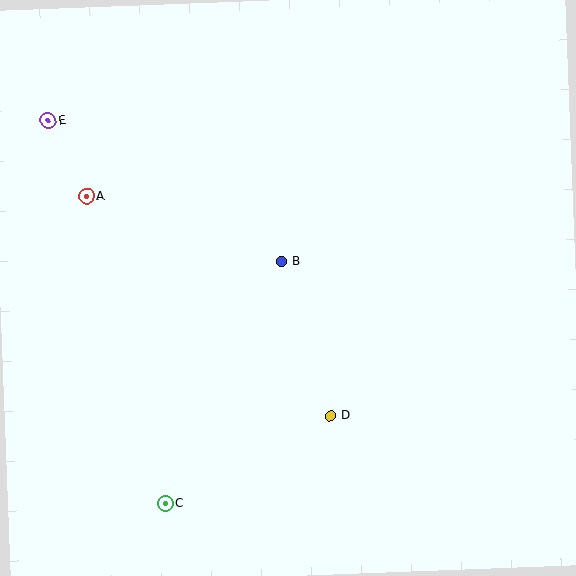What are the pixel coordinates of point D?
Point D is at (331, 416).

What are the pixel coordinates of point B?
Point B is at (282, 261).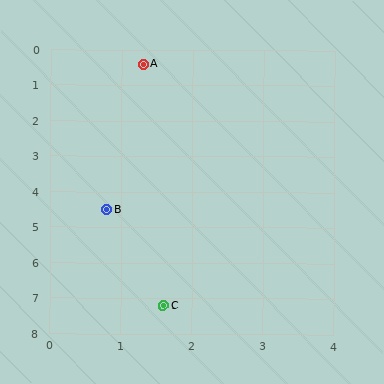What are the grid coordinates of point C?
Point C is at approximately (1.6, 7.2).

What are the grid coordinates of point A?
Point A is at approximately (1.3, 0.4).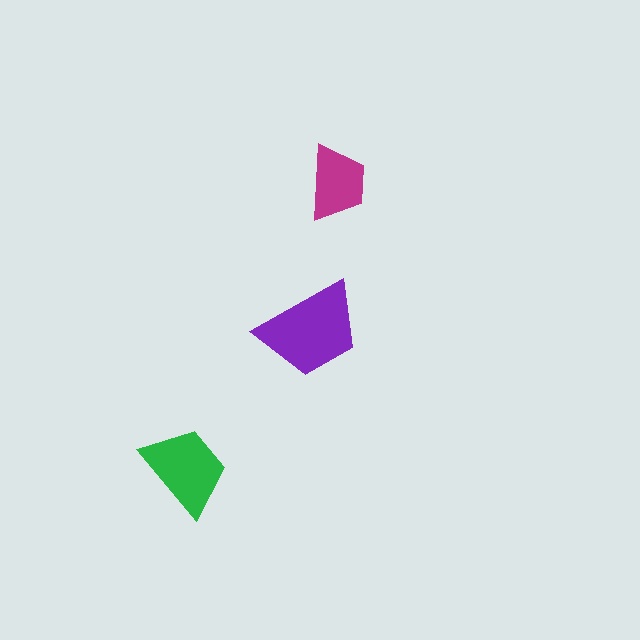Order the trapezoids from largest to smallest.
the purple one, the green one, the magenta one.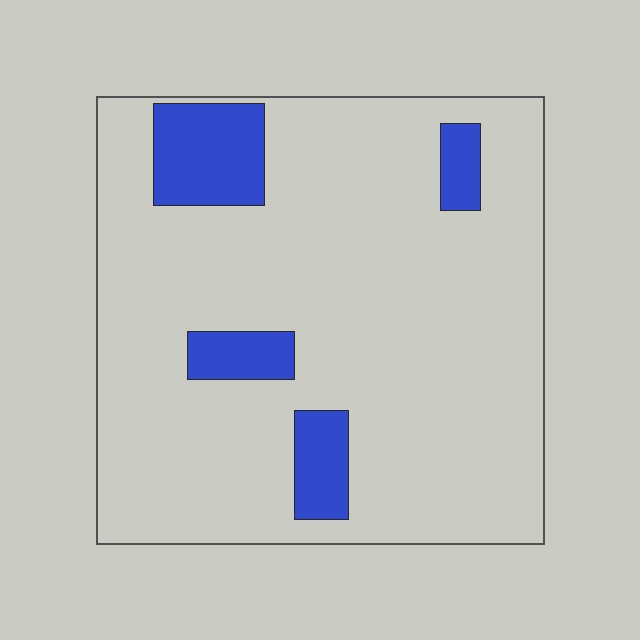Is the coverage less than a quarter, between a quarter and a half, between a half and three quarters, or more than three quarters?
Less than a quarter.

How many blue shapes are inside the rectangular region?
4.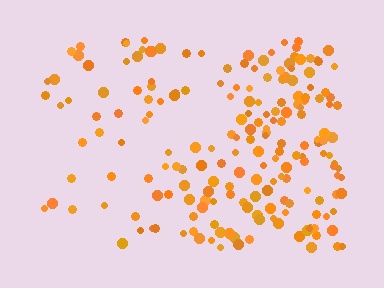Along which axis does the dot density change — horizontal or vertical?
Horizontal.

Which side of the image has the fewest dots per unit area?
The left.